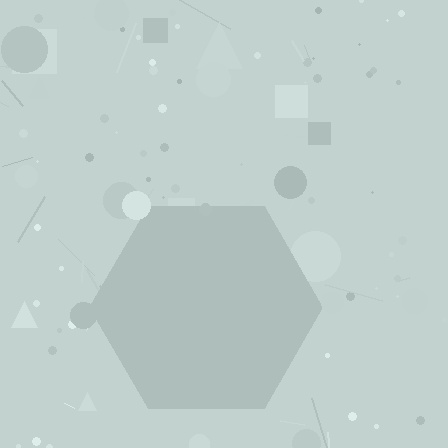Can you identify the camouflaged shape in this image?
The camouflaged shape is a hexagon.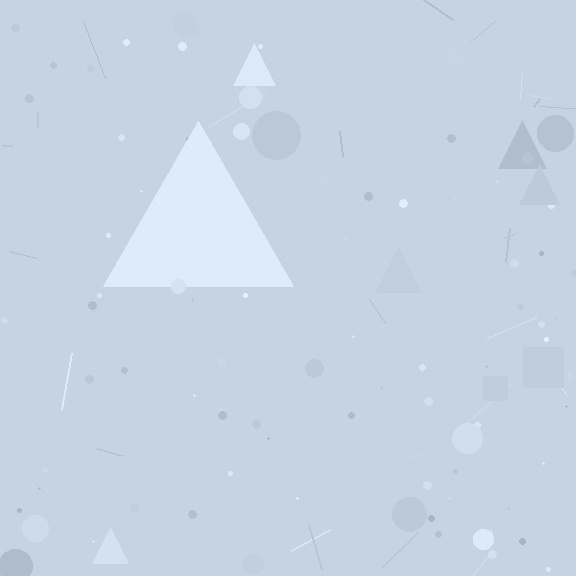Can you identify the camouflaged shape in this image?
The camouflaged shape is a triangle.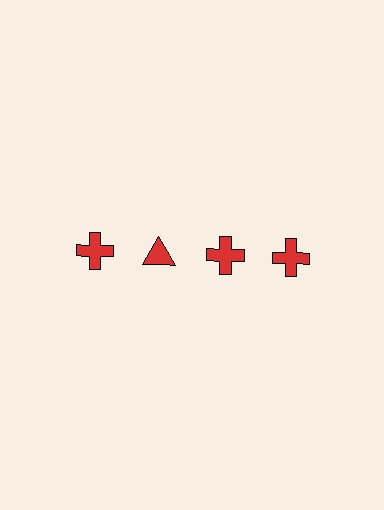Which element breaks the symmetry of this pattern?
The red triangle in the top row, second from left column breaks the symmetry. All other shapes are red crosses.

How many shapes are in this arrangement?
There are 4 shapes arranged in a grid pattern.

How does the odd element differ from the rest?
It has a different shape: triangle instead of cross.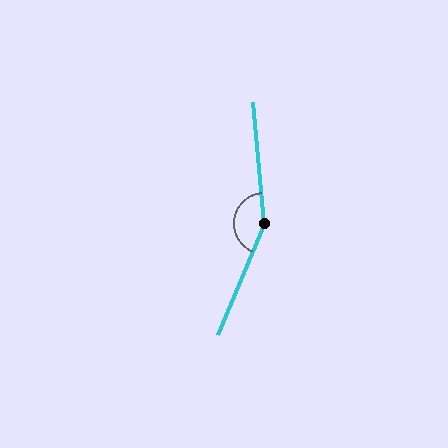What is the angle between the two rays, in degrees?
Approximately 152 degrees.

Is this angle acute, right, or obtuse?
It is obtuse.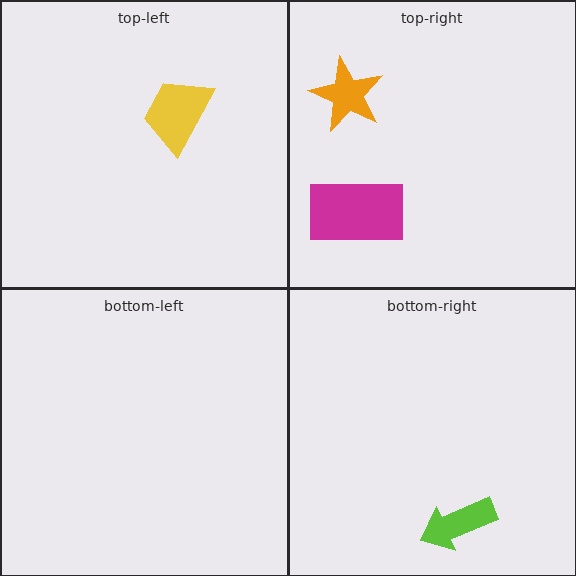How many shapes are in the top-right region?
2.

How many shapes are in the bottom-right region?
1.